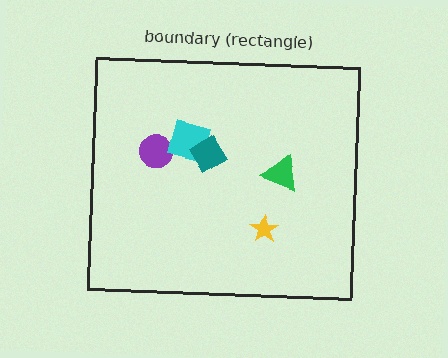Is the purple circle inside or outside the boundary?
Inside.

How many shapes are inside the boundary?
5 inside, 0 outside.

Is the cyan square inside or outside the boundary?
Inside.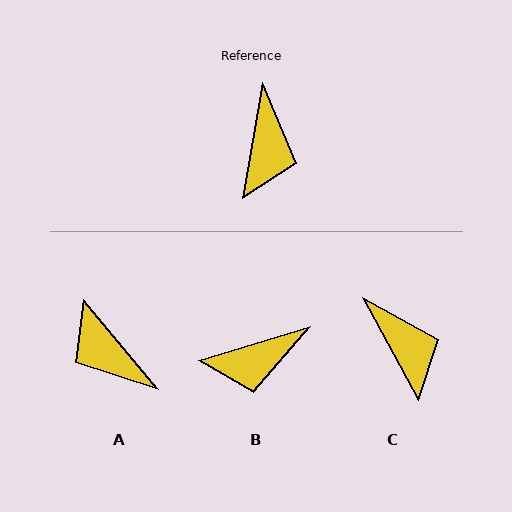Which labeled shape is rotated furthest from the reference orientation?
A, about 130 degrees away.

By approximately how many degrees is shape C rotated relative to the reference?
Approximately 39 degrees counter-clockwise.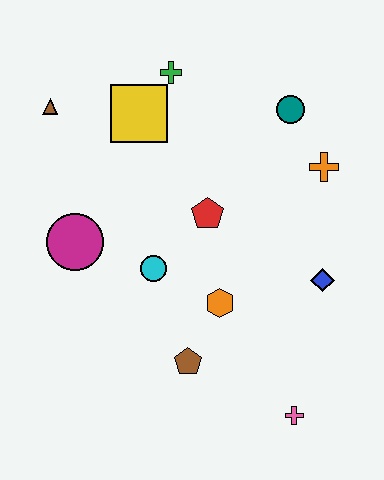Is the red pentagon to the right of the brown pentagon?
Yes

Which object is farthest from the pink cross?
The brown triangle is farthest from the pink cross.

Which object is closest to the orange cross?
The teal circle is closest to the orange cross.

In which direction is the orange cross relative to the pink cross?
The orange cross is above the pink cross.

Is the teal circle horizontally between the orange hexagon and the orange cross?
Yes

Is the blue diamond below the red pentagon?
Yes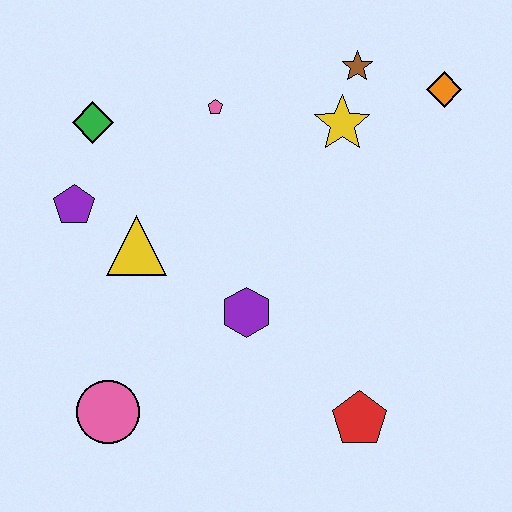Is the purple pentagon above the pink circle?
Yes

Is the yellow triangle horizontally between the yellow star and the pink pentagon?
No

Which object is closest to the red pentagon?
The purple hexagon is closest to the red pentagon.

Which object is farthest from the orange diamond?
The pink circle is farthest from the orange diamond.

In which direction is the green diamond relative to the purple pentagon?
The green diamond is above the purple pentagon.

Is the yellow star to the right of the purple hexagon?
Yes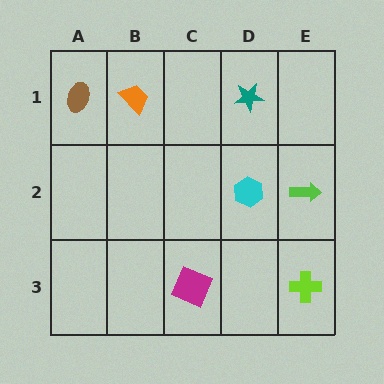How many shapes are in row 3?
2 shapes.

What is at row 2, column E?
A lime arrow.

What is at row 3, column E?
A lime cross.